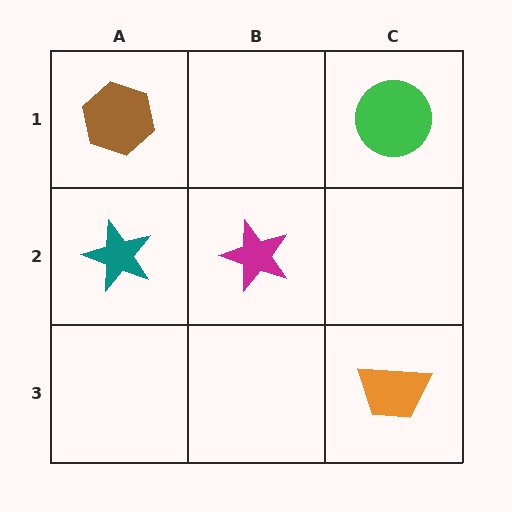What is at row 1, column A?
A brown hexagon.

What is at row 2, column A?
A teal star.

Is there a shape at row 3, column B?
No, that cell is empty.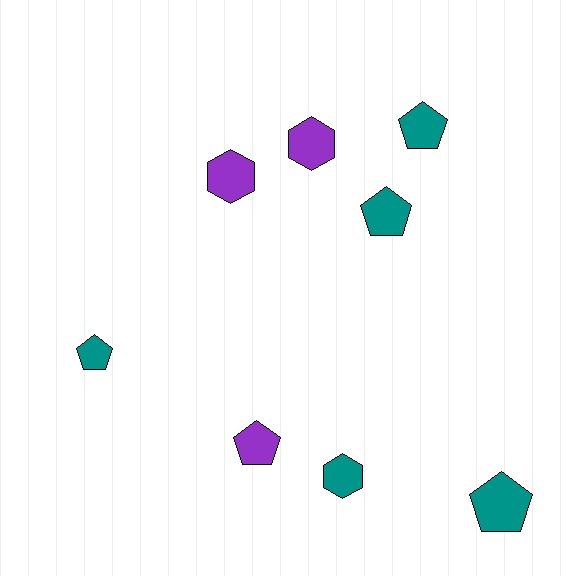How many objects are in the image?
There are 8 objects.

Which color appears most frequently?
Teal, with 5 objects.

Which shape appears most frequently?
Pentagon, with 5 objects.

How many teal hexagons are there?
There is 1 teal hexagon.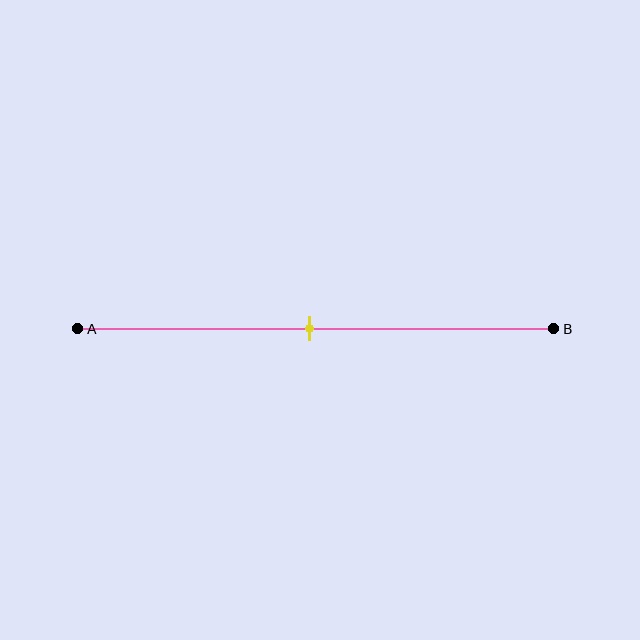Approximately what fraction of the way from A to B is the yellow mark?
The yellow mark is approximately 50% of the way from A to B.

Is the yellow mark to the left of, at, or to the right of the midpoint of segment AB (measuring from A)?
The yellow mark is approximately at the midpoint of segment AB.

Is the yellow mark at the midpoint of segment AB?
Yes, the mark is approximately at the midpoint.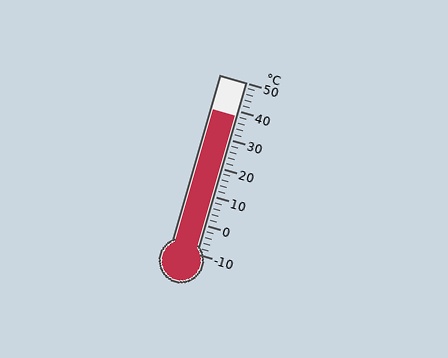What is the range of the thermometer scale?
The thermometer scale ranges from -10°C to 50°C.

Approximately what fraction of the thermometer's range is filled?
The thermometer is filled to approximately 80% of its range.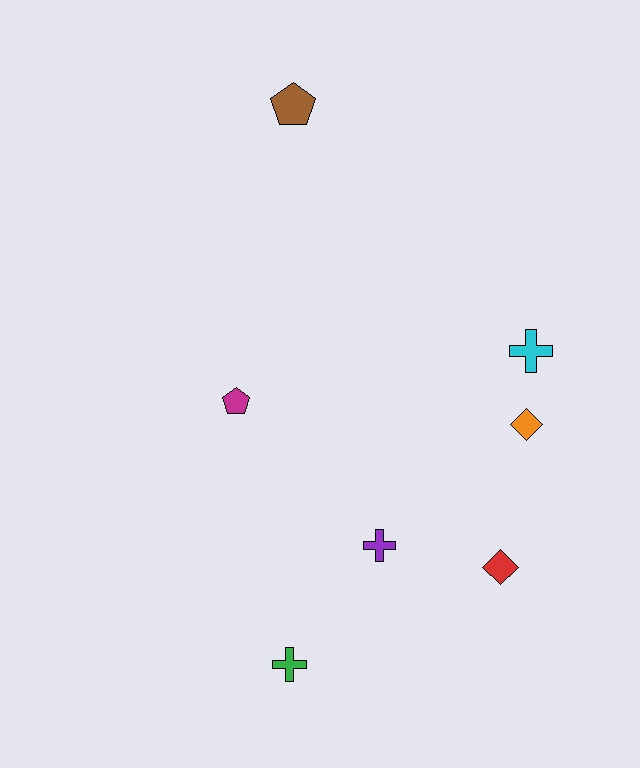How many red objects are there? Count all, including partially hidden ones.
There is 1 red object.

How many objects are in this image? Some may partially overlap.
There are 7 objects.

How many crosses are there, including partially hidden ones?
There are 3 crosses.